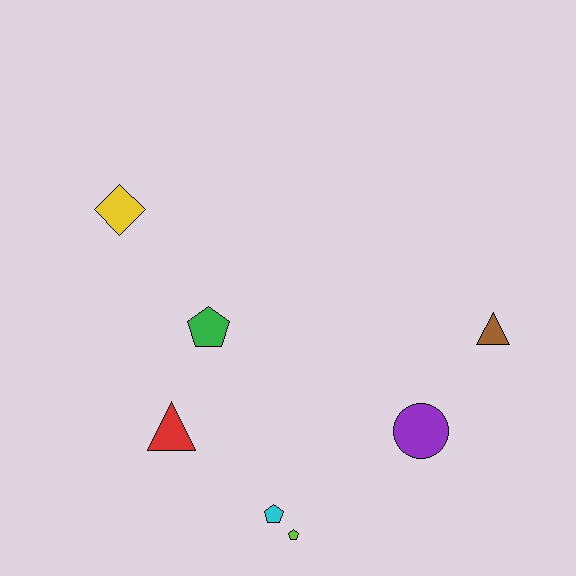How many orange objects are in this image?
There are no orange objects.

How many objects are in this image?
There are 7 objects.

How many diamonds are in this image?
There is 1 diamond.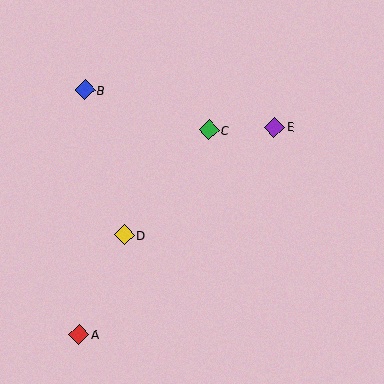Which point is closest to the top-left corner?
Point B is closest to the top-left corner.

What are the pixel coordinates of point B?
Point B is at (85, 90).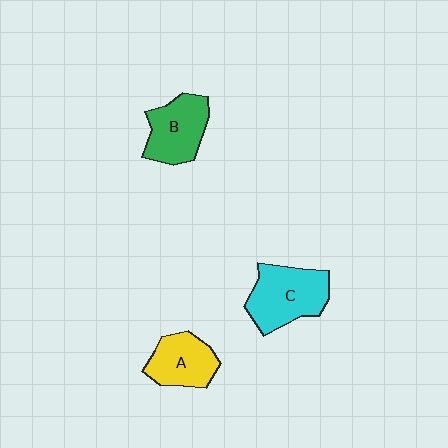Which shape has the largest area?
Shape C (cyan).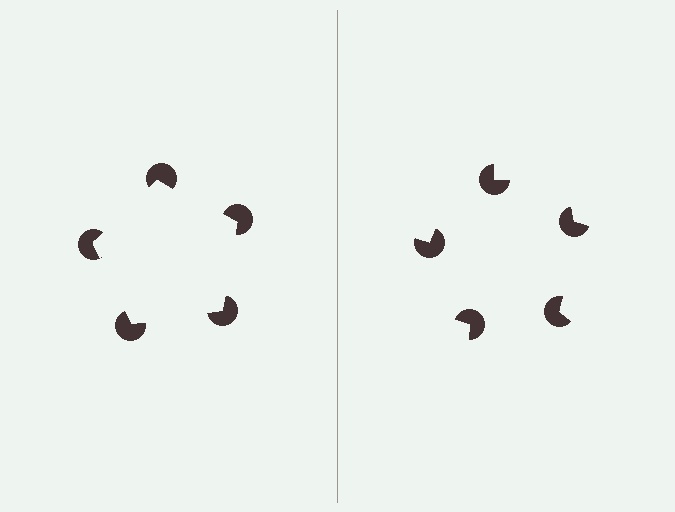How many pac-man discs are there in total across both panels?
10 — 5 on each side.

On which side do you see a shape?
An illusory pentagon appears on the left side. On the right side the wedge cuts are rotated, so no coherent shape forms.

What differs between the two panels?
The pac-man discs are positioned identically on both sides; only the wedge orientations differ. On the left they align to a pentagon; on the right they are misaligned.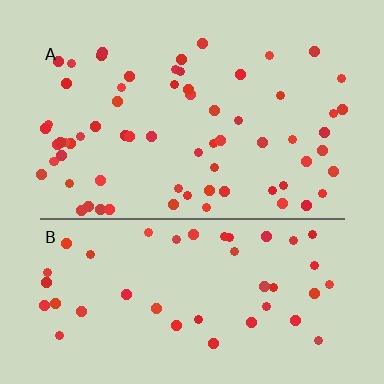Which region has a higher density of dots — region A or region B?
A (the top).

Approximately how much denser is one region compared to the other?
Approximately 1.5× — region A over region B.